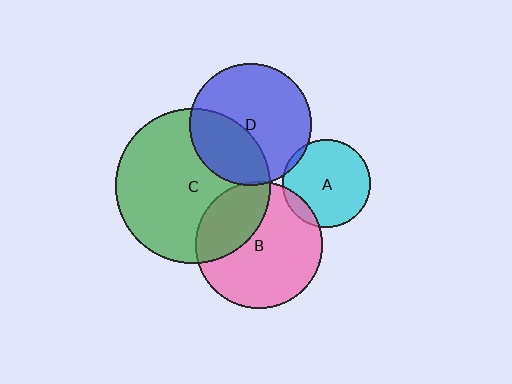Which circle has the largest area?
Circle C (green).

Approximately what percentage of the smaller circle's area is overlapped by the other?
Approximately 5%.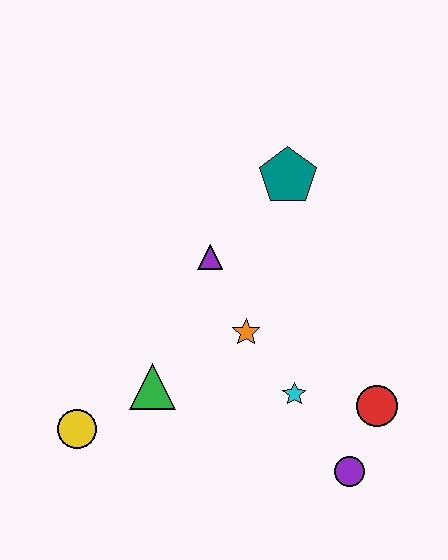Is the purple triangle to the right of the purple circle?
No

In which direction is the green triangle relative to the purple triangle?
The green triangle is below the purple triangle.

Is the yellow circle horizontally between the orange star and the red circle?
No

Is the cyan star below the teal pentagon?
Yes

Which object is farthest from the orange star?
The yellow circle is farthest from the orange star.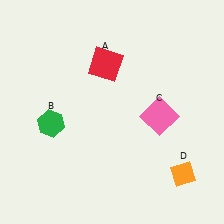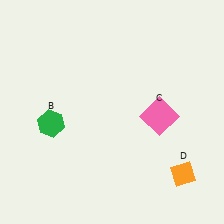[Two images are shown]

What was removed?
The red square (A) was removed in Image 2.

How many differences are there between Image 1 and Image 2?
There is 1 difference between the two images.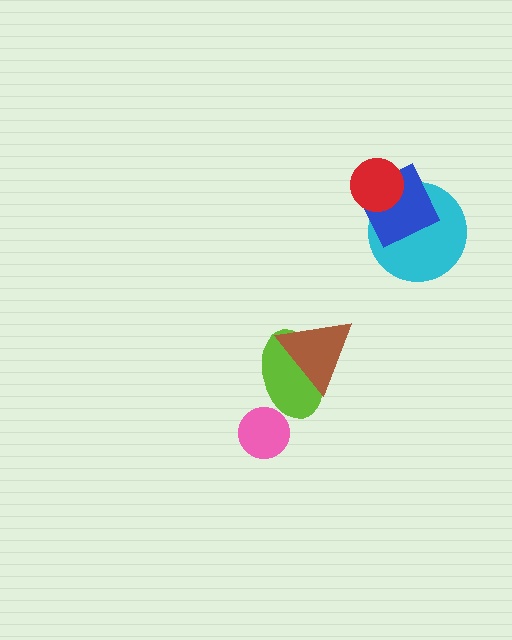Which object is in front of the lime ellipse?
The brown triangle is in front of the lime ellipse.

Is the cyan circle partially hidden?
Yes, it is partially covered by another shape.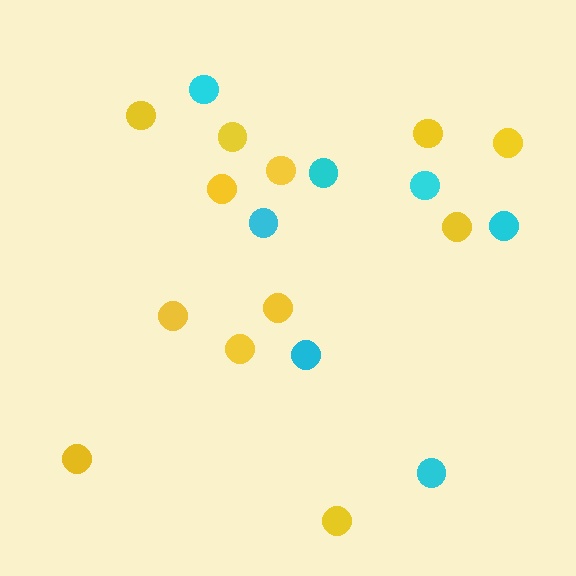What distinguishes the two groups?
There are 2 groups: one group of yellow circles (12) and one group of cyan circles (7).